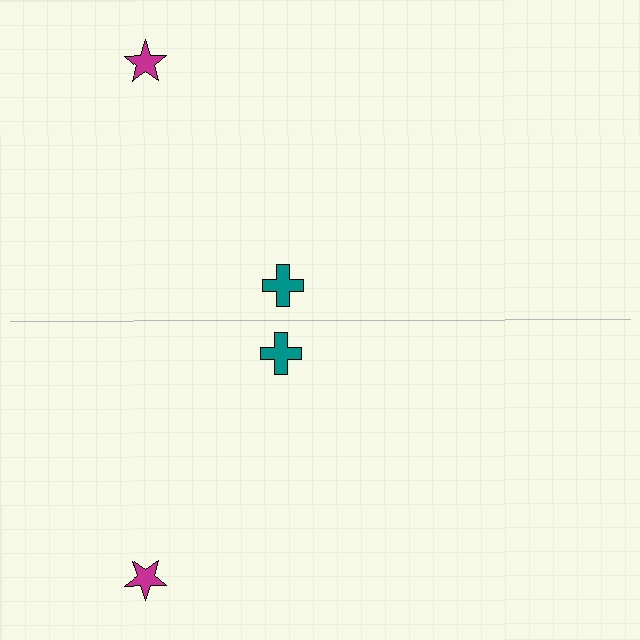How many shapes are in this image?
There are 4 shapes in this image.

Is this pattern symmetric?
Yes, this pattern has bilateral (reflection) symmetry.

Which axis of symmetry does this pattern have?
The pattern has a horizontal axis of symmetry running through the center of the image.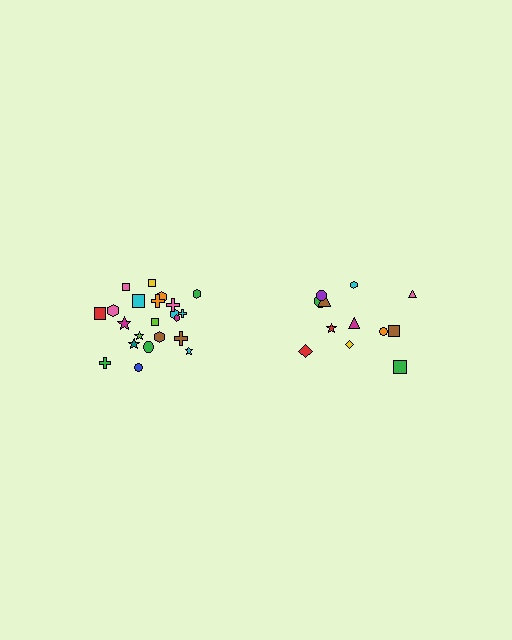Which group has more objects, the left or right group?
The left group.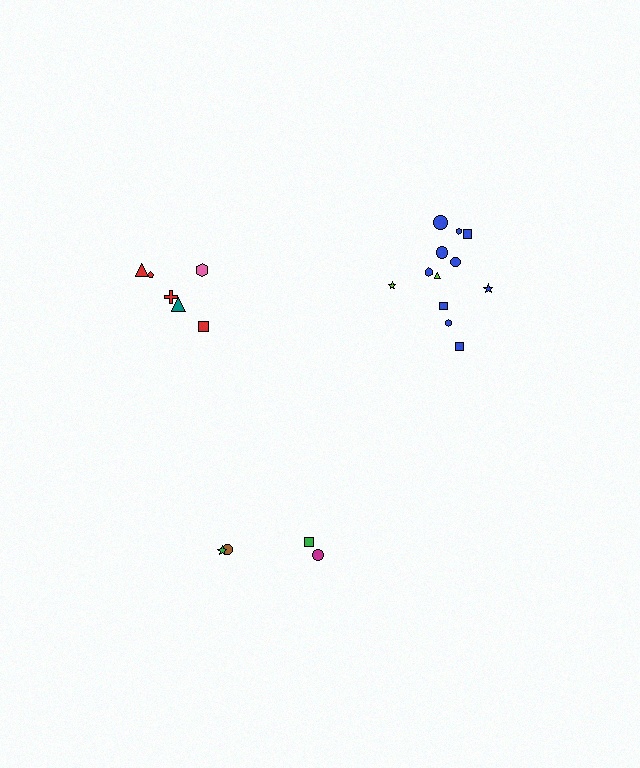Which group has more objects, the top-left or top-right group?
The top-right group.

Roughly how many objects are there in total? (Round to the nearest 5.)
Roughly 20 objects in total.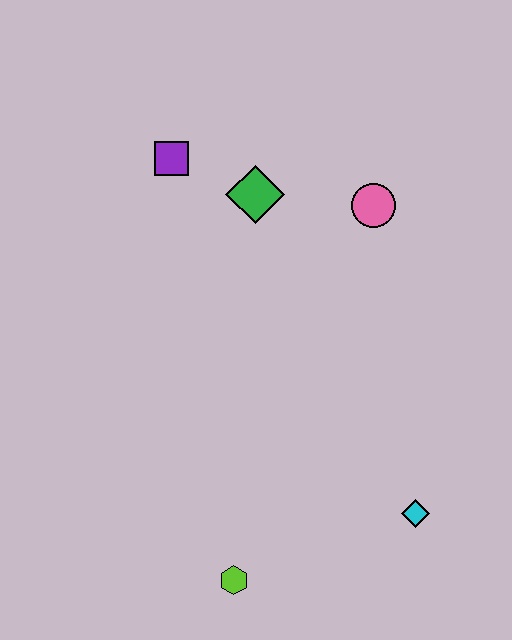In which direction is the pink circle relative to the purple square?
The pink circle is to the right of the purple square.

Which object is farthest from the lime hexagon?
The purple square is farthest from the lime hexagon.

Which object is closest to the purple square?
The green diamond is closest to the purple square.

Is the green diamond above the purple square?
No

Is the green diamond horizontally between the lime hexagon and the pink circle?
Yes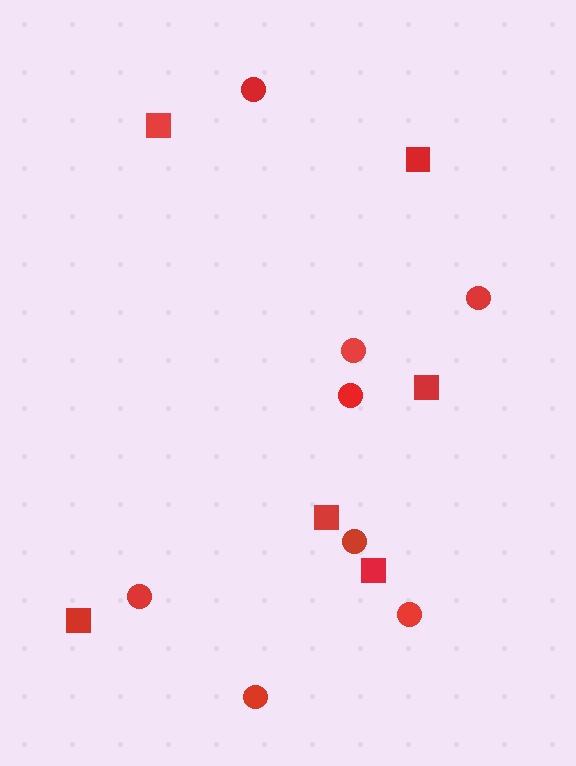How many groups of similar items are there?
There are 2 groups: one group of squares (6) and one group of circles (8).